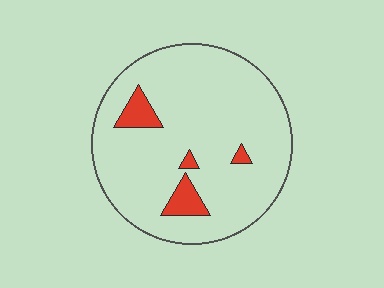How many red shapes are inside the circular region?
4.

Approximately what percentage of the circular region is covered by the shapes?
Approximately 10%.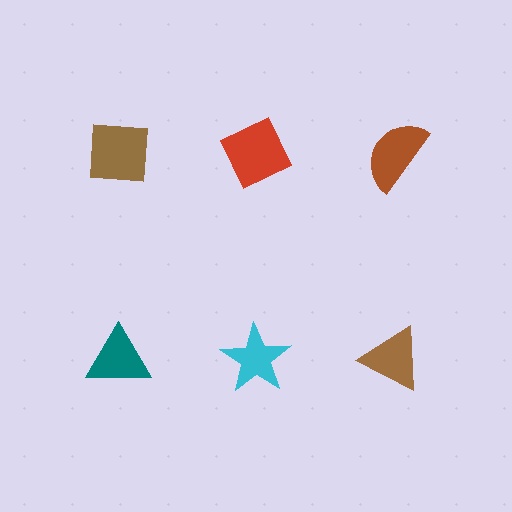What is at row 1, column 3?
A brown semicircle.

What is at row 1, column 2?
A red diamond.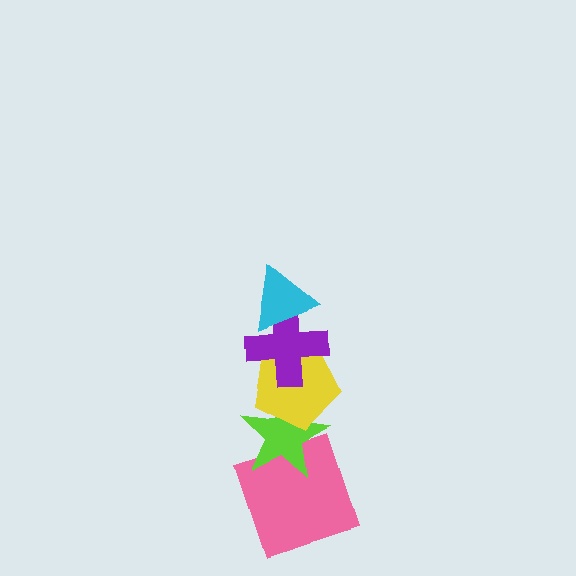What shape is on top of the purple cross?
The cyan triangle is on top of the purple cross.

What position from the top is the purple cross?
The purple cross is 2nd from the top.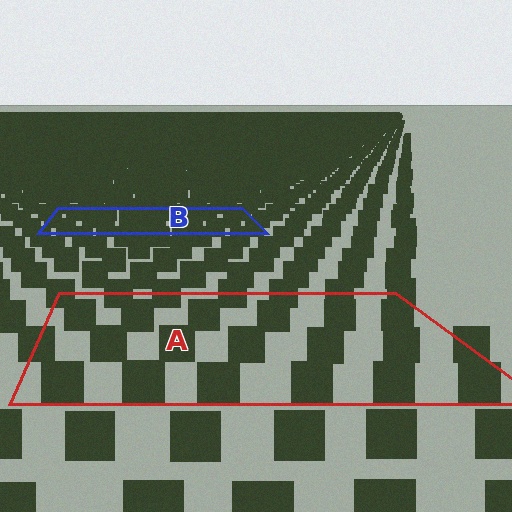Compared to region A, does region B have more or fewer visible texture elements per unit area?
Region B has more texture elements per unit area — they are packed more densely because it is farther away.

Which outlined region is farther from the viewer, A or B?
Region B is farther from the viewer — the texture elements inside it appear smaller and more densely packed.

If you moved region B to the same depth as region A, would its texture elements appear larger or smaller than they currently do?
They would appear larger. At a closer depth, the same texture elements are projected at a bigger on-screen size.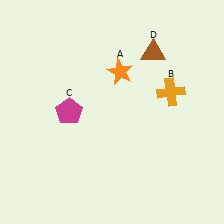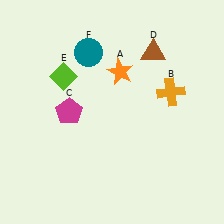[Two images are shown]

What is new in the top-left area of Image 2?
A teal circle (F) was added in the top-left area of Image 2.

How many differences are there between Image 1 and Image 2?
There are 2 differences between the two images.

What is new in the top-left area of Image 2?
A lime diamond (E) was added in the top-left area of Image 2.